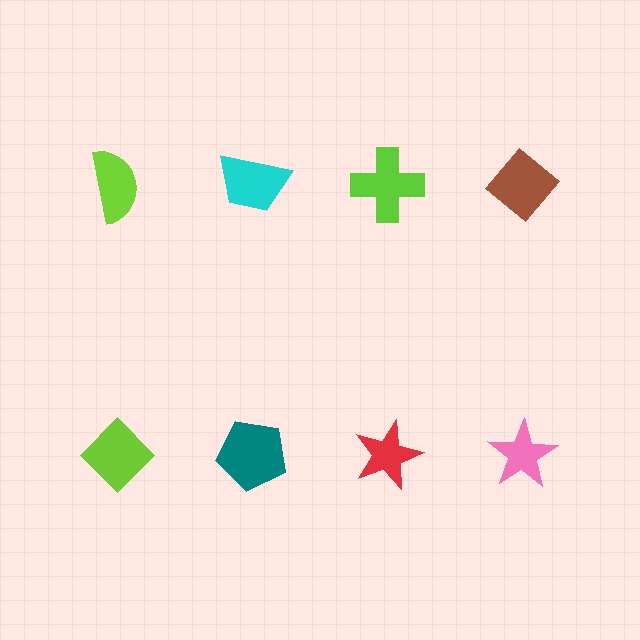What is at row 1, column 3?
A lime cross.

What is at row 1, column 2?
A cyan trapezoid.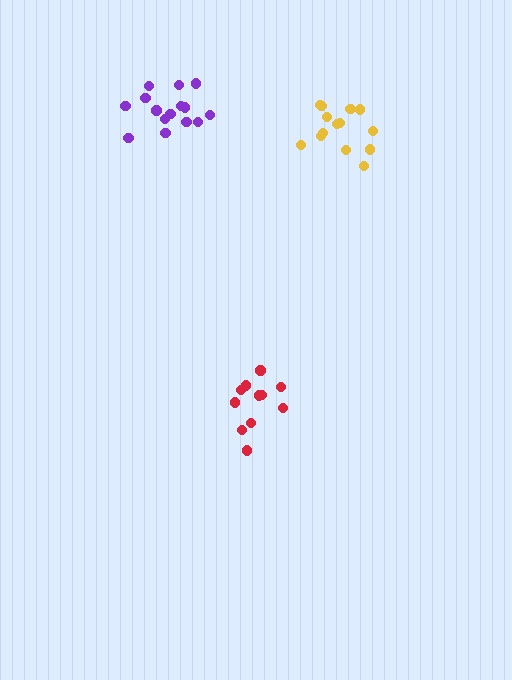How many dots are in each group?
Group 1: 15 dots, Group 2: 15 dots, Group 3: 12 dots (42 total).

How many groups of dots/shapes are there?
There are 3 groups.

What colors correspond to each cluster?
The clusters are colored: yellow, purple, red.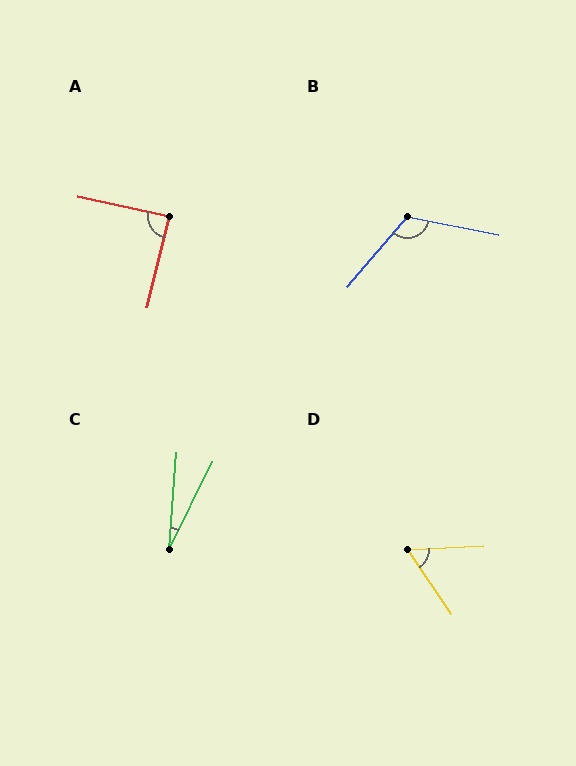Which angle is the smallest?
C, at approximately 22 degrees.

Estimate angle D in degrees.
Approximately 59 degrees.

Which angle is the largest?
B, at approximately 119 degrees.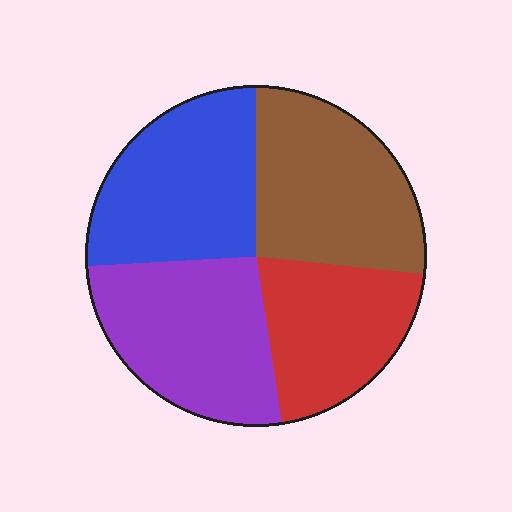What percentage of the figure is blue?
Blue takes up between a sixth and a third of the figure.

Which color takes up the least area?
Red, at roughly 20%.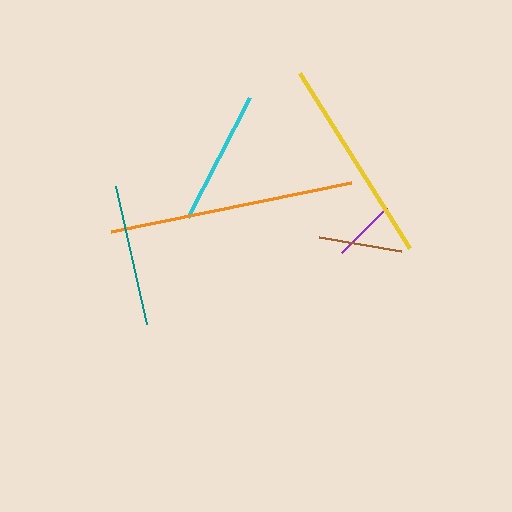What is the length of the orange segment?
The orange segment is approximately 245 pixels long.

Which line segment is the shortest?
The purple line is the shortest at approximately 64 pixels.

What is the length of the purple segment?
The purple segment is approximately 64 pixels long.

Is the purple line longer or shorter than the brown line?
The brown line is longer than the purple line.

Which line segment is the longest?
The orange line is the longest at approximately 245 pixels.